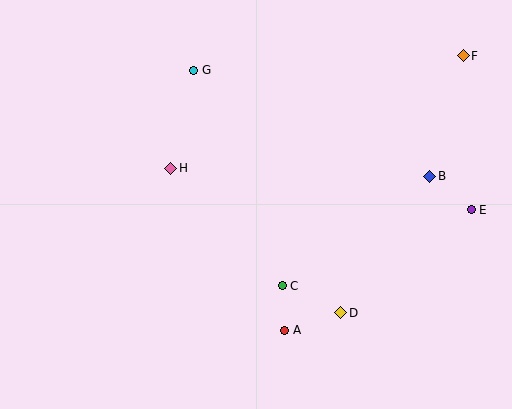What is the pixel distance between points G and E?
The distance between G and E is 311 pixels.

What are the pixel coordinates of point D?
Point D is at (341, 313).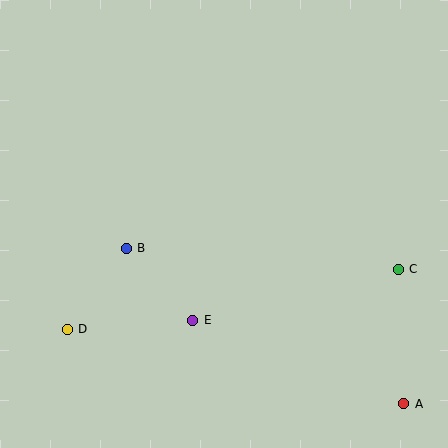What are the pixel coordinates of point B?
Point B is at (126, 248).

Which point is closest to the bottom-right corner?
Point A is closest to the bottom-right corner.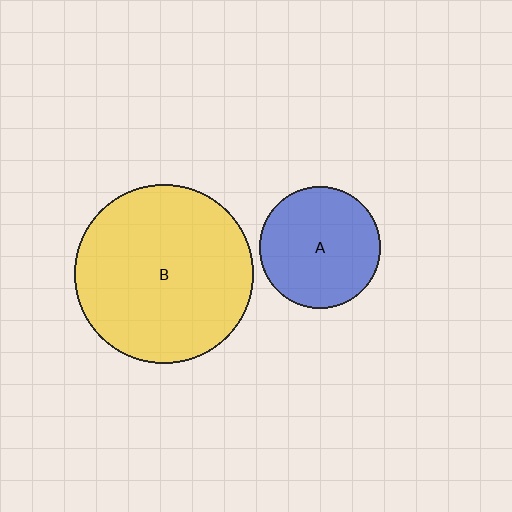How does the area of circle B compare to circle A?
Approximately 2.2 times.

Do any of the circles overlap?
No, none of the circles overlap.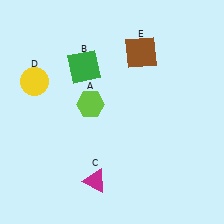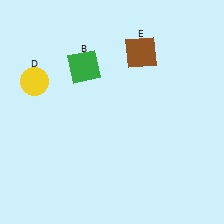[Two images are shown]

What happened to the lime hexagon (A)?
The lime hexagon (A) was removed in Image 2. It was in the top-left area of Image 1.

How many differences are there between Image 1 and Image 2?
There are 2 differences between the two images.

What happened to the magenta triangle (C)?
The magenta triangle (C) was removed in Image 2. It was in the bottom-left area of Image 1.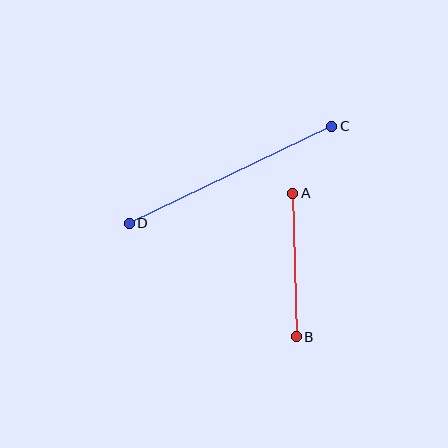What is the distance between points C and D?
The distance is approximately 224 pixels.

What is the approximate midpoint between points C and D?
The midpoint is at approximately (230, 175) pixels.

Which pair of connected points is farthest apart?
Points C and D are farthest apart.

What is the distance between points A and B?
The distance is approximately 144 pixels.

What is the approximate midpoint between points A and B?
The midpoint is at approximately (295, 265) pixels.